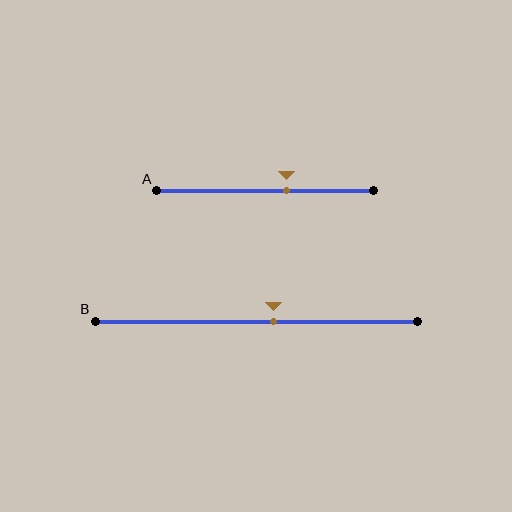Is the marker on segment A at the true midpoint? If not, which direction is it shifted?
No, the marker on segment A is shifted to the right by about 10% of the segment length.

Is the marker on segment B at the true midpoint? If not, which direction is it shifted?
No, the marker on segment B is shifted to the right by about 5% of the segment length.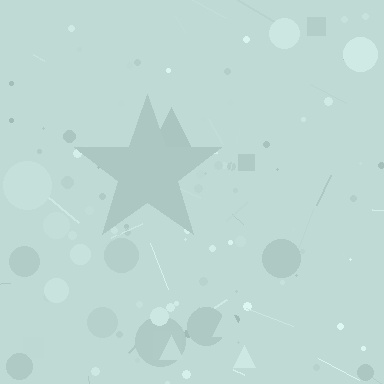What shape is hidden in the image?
A star is hidden in the image.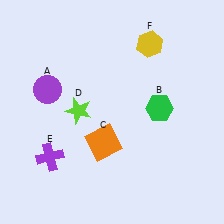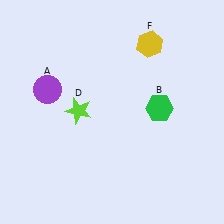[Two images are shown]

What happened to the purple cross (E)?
The purple cross (E) was removed in Image 2. It was in the bottom-left area of Image 1.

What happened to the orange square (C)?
The orange square (C) was removed in Image 2. It was in the bottom-left area of Image 1.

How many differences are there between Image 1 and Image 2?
There are 2 differences between the two images.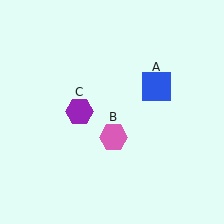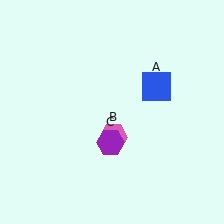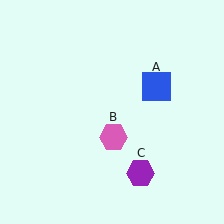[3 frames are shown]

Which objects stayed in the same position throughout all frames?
Blue square (object A) and pink hexagon (object B) remained stationary.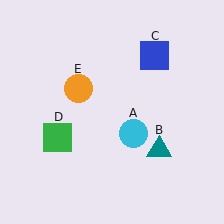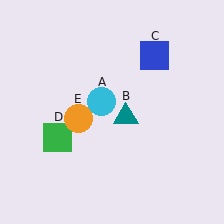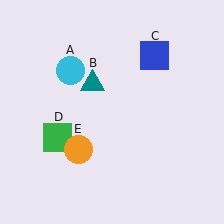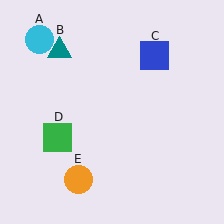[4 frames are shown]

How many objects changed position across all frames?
3 objects changed position: cyan circle (object A), teal triangle (object B), orange circle (object E).